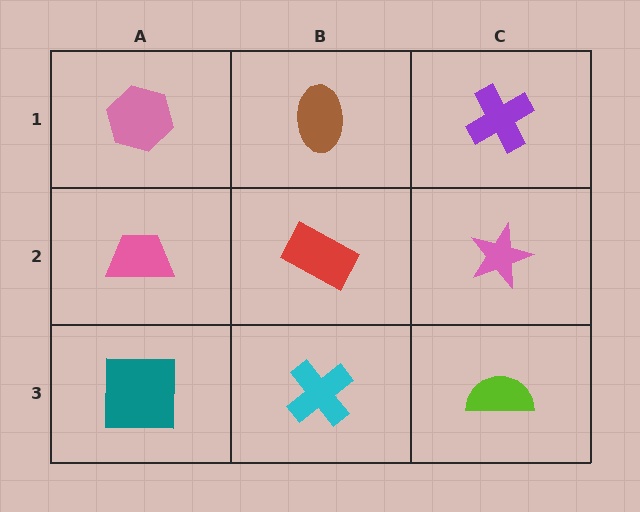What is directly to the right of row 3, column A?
A cyan cross.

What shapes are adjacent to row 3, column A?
A pink trapezoid (row 2, column A), a cyan cross (row 3, column B).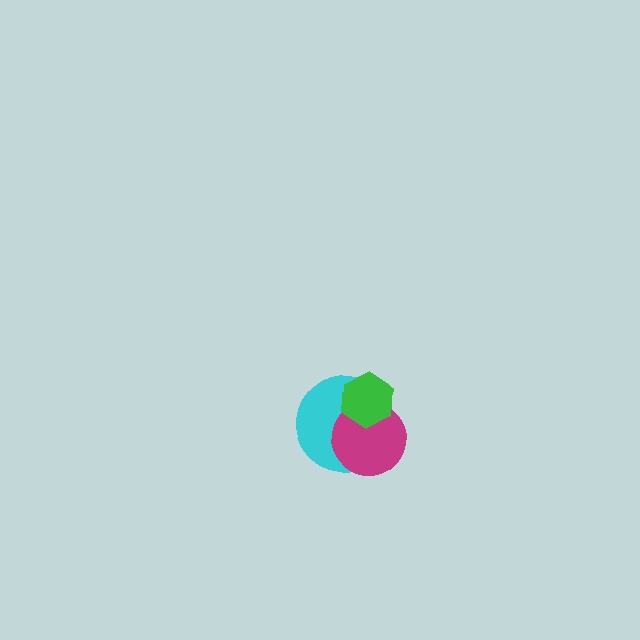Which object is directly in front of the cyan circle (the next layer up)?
The magenta circle is directly in front of the cyan circle.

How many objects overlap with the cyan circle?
2 objects overlap with the cyan circle.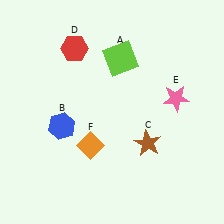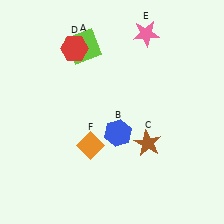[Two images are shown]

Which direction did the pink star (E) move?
The pink star (E) moved up.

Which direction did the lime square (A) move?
The lime square (A) moved left.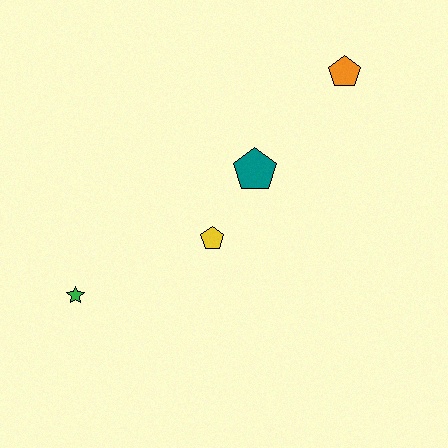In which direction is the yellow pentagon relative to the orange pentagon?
The yellow pentagon is below the orange pentagon.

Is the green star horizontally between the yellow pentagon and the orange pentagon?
No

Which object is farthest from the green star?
The orange pentagon is farthest from the green star.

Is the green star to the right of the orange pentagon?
No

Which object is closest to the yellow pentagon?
The teal pentagon is closest to the yellow pentagon.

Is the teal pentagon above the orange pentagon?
No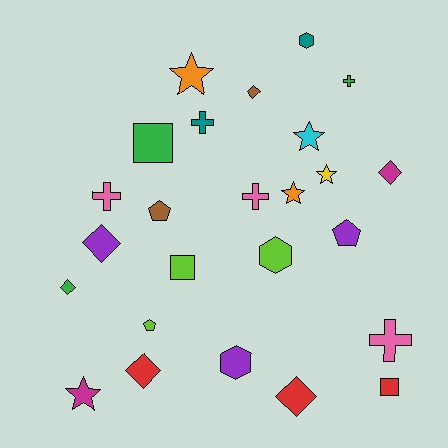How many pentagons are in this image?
There are 3 pentagons.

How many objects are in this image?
There are 25 objects.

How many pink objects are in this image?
There are 3 pink objects.